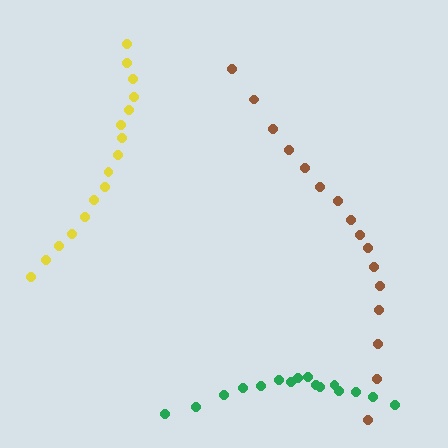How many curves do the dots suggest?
There are 3 distinct paths.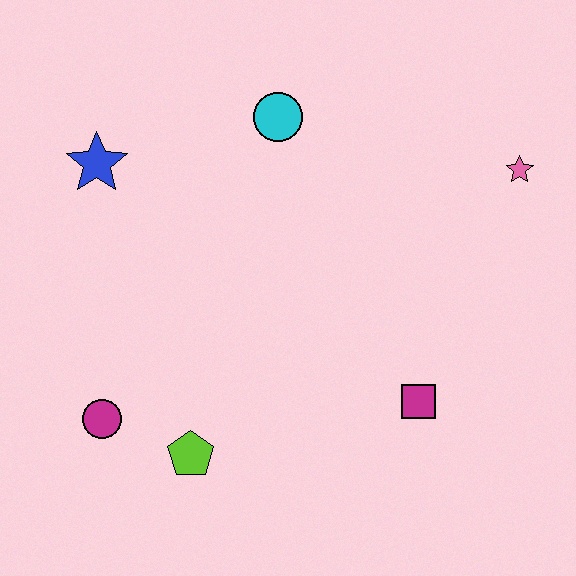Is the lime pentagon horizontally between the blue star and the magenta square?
Yes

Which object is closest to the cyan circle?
The blue star is closest to the cyan circle.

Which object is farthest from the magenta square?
The blue star is farthest from the magenta square.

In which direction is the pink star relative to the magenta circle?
The pink star is to the right of the magenta circle.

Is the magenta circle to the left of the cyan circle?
Yes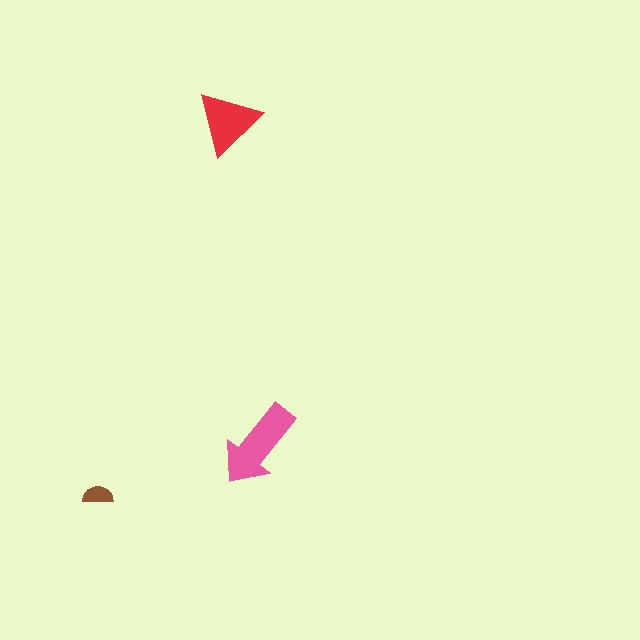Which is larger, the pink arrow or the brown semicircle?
The pink arrow.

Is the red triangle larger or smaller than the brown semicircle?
Larger.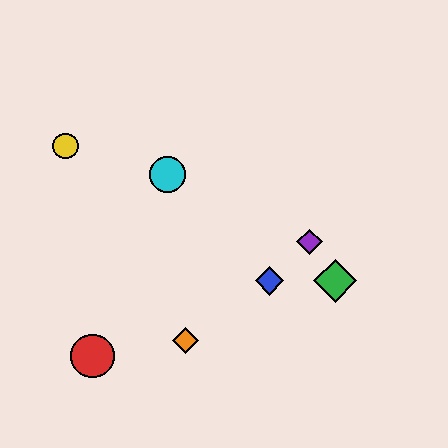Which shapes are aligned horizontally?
The blue diamond, the green diamond are aligned horizontally.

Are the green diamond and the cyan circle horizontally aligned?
No, the green diamond is at y≈281 and the cyan circle is at y≈174.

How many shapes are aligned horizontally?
2 shapes (the blue diamond, the green diamond) are aligned horizontally.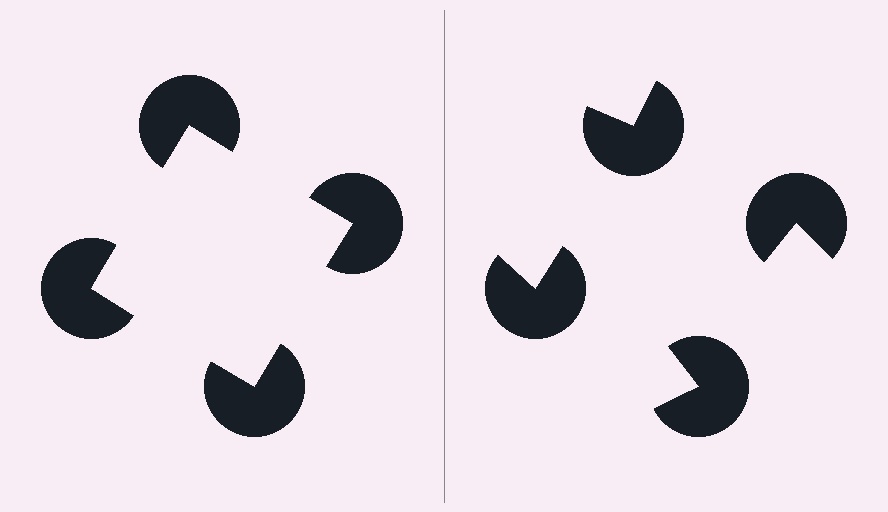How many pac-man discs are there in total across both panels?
8 — 4 on each side.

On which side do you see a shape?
An illusory square appears on the left side. On the right side the wedge cuts are rotated, so no coherent shape forms.